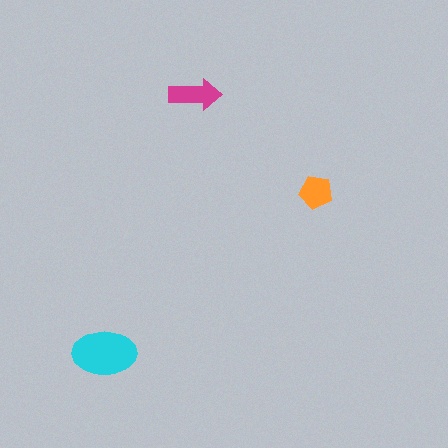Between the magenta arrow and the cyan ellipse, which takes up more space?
The cyan ellipse.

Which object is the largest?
The cyan ellipse.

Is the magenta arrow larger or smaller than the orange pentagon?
Larger.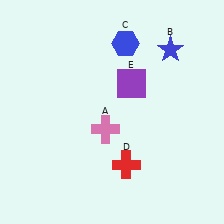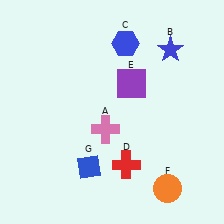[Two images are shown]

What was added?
An orange circle (F), a blue diamond (G) were added in Image 2.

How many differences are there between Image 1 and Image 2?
There are 2 differences between the two images.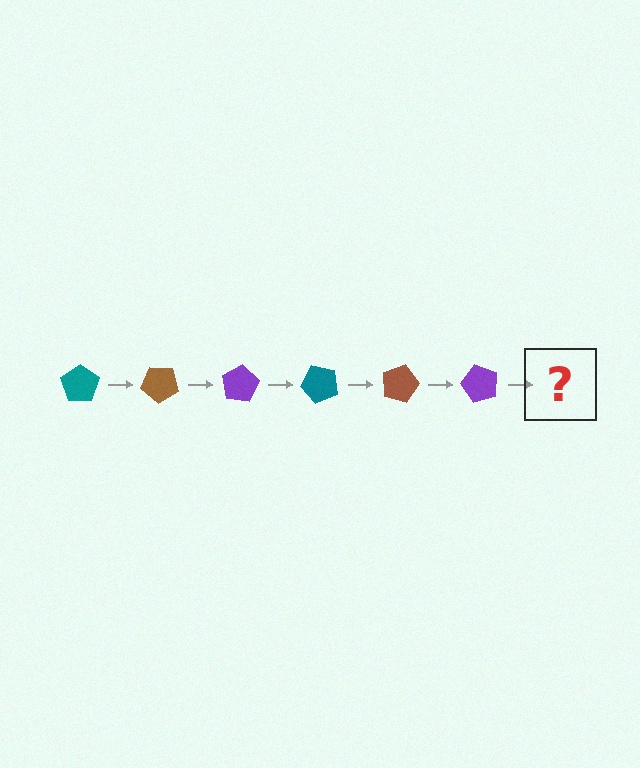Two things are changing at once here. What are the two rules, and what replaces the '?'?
The two rules are that it rotates 40 degrees each step and the color cycles through teal, brown, and purple. The '?' should be a teal pentagon, rotated 240 degrees from the start.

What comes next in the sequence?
The next element should be a teal pentagon, rotated 240 degrees from the start.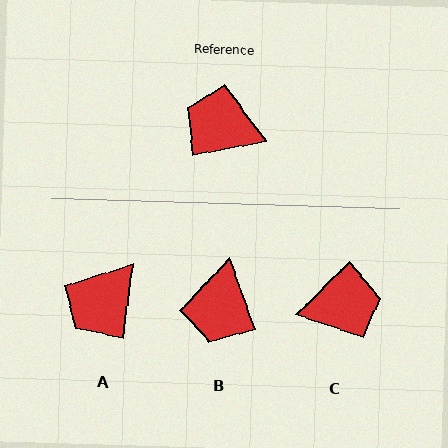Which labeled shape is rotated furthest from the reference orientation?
C, about 146 degrees away.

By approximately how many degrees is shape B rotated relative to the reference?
Approximately 100 degrees counter-clockwise.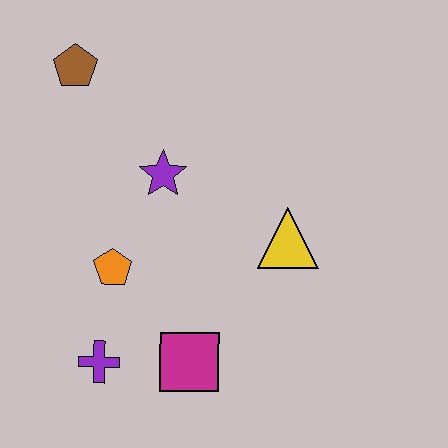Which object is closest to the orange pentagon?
The purple cross is closest to the orange pentagon.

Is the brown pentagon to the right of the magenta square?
No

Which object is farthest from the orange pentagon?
The brown pentagon is farthest from the orange pentagon.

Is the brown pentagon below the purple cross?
No